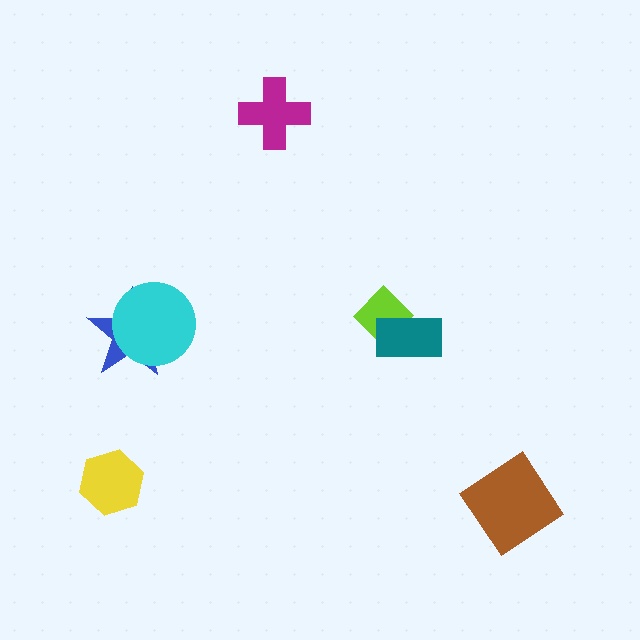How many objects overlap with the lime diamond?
1 object overlaps with the lime diamond.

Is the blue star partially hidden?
Yes, it is partially covered by another shape.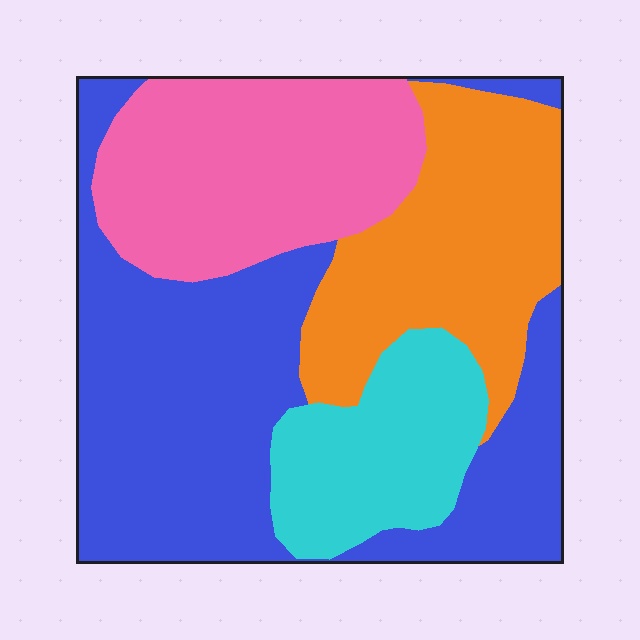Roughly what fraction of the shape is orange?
Orange covers around 20% of the shape.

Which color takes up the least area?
Cyan, at roughly 15%.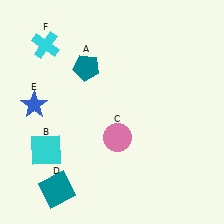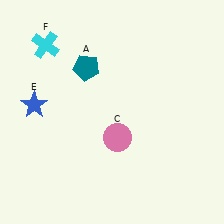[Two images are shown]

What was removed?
The cyan square (B), the teal square (D) were removed in Image 2.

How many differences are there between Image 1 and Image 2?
There are 2 differences between the two images.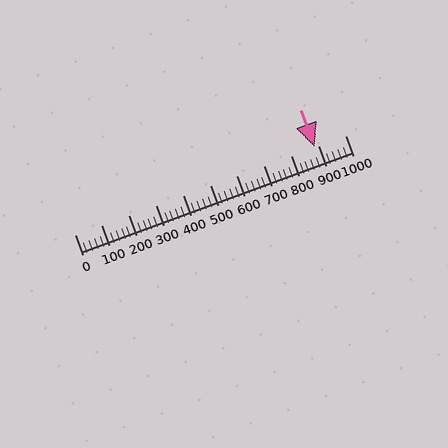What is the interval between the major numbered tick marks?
The major tick marks are spaced 100 units apart.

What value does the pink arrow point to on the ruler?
The pink arrow points to approximately 886.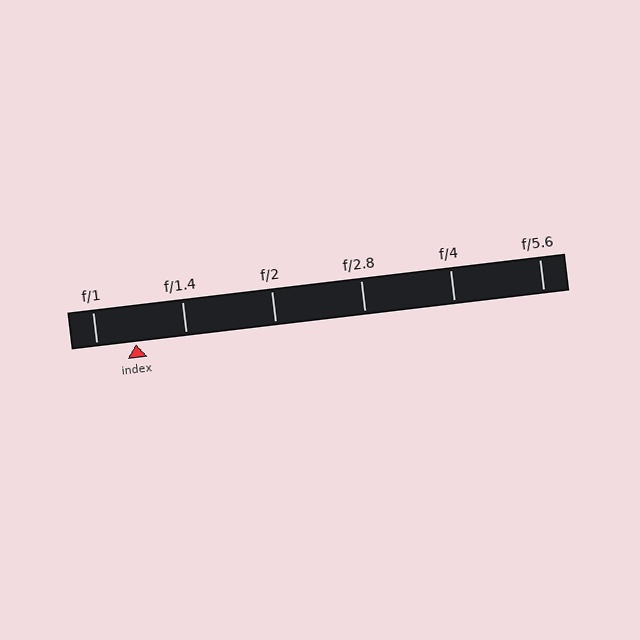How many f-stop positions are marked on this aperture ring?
There are 6 f-stop positions marked.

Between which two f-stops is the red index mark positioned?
The index mark is between f/1 and f/1.4.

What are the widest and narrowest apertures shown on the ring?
The widest aperture shown is f/1 and the narrowest is f/5.6.